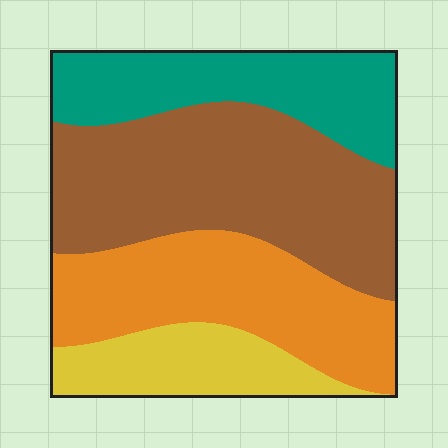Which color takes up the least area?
Yellow, at roughly 15%.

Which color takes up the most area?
Brown, at roughly 40%.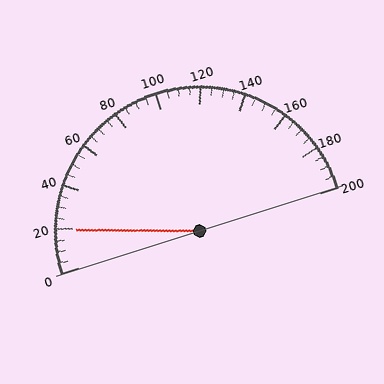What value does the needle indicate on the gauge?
The needle indicates approximately 20.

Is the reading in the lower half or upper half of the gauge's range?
The reading is in the lower half of the range (0 to 200).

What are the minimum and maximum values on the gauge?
The gauge ranges from 0 to 200.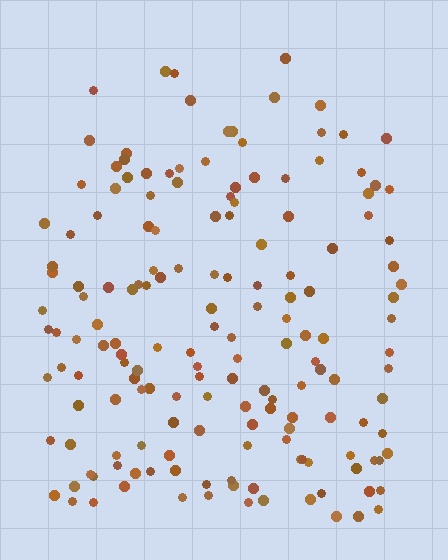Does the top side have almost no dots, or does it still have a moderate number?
Still a moderate number, just noticeably fewer than the bottom.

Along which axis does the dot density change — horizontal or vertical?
Vertical.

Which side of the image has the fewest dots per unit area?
The top.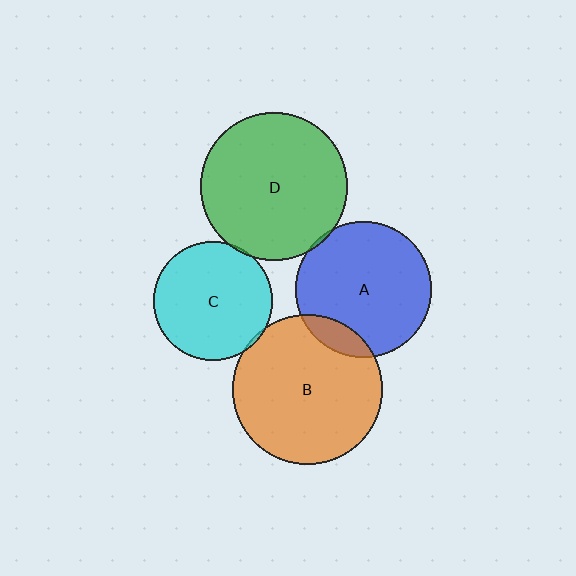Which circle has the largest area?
Circle B (orange).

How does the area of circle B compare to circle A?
Approximately 1.2 times.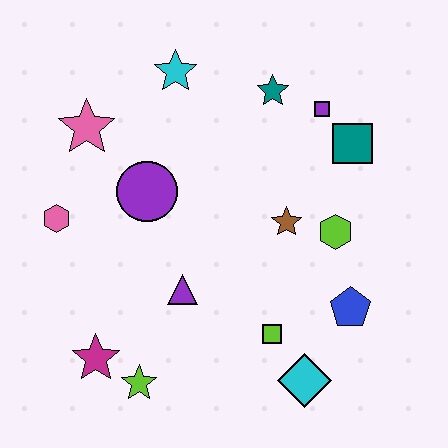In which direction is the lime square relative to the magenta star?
The lime square is to the right of the magenta star.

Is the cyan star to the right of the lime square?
No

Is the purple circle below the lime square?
No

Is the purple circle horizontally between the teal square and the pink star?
Yes